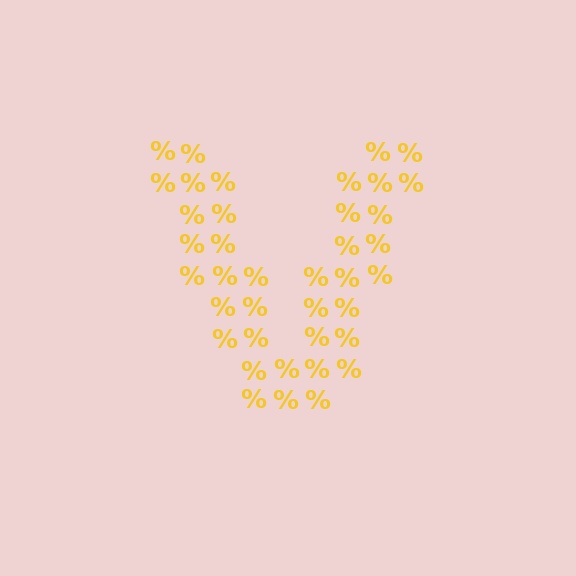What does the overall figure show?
The overall figure shows the letter V.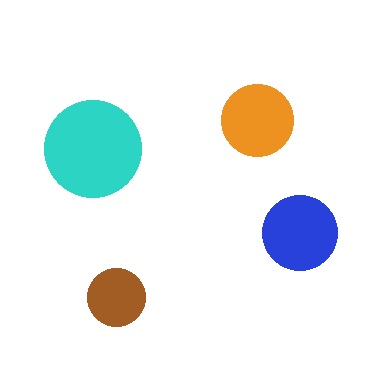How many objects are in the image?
There are 4 objects in the image.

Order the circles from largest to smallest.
the cyan one, the blue one, the orange one, the brown one.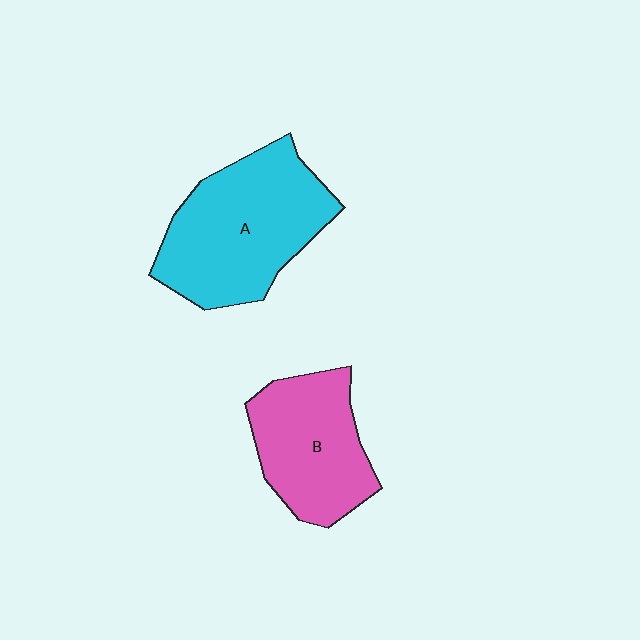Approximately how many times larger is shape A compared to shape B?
Approximately 1.4 times.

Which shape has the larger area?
Shape A (cyan).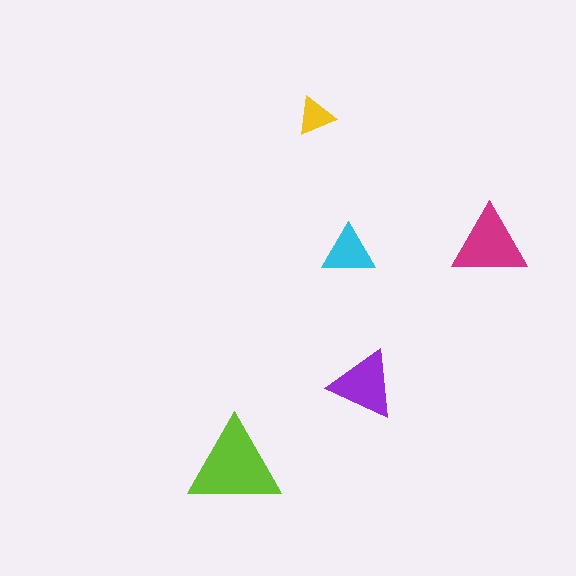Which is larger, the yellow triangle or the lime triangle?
The lime one.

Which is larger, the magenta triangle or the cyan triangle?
The magenta one.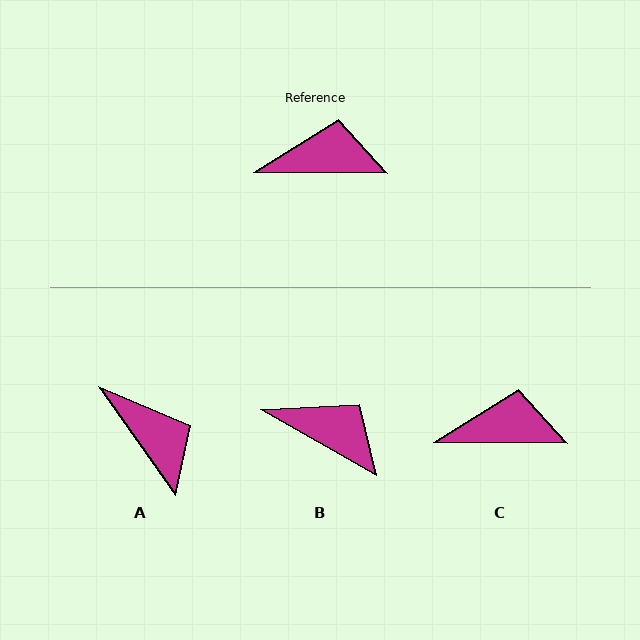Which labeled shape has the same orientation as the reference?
C.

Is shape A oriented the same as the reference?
No, it is off by about 55 degrees.